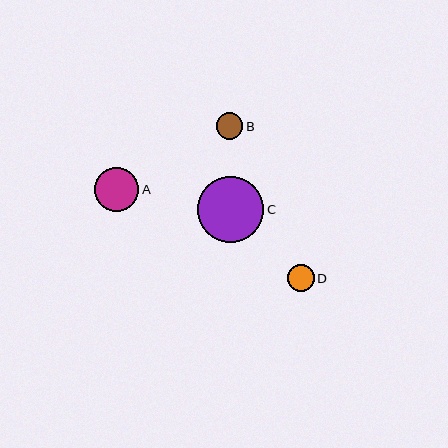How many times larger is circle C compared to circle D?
Circle C is approximately 2.5 times the size of circle D.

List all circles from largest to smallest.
From largest to smallest: C, A, D, B.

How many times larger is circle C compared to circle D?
Circle C is approximately 2.5 times the size of circle D.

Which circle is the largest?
Circle C is the largest with a size of approximately 67 pixels.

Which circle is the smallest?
Circle B is the smallest with a size of approximately 26 pixels.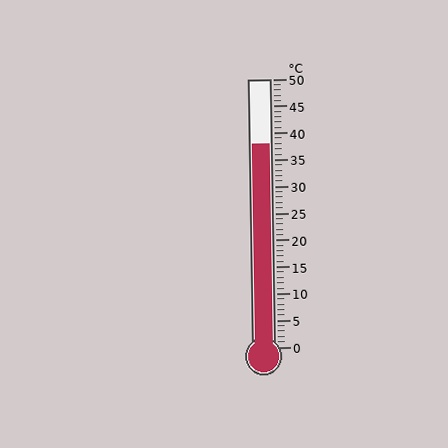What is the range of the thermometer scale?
The thermometer scale ranges from 0°C to 50°C.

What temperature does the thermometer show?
The thermometer shows approximately 38°C.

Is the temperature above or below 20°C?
The temperature is above 20°C.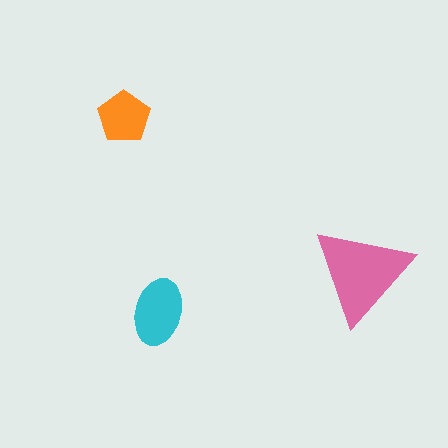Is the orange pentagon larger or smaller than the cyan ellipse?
Smaller.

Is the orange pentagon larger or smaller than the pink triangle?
Smaller.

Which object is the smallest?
The orange pentagon.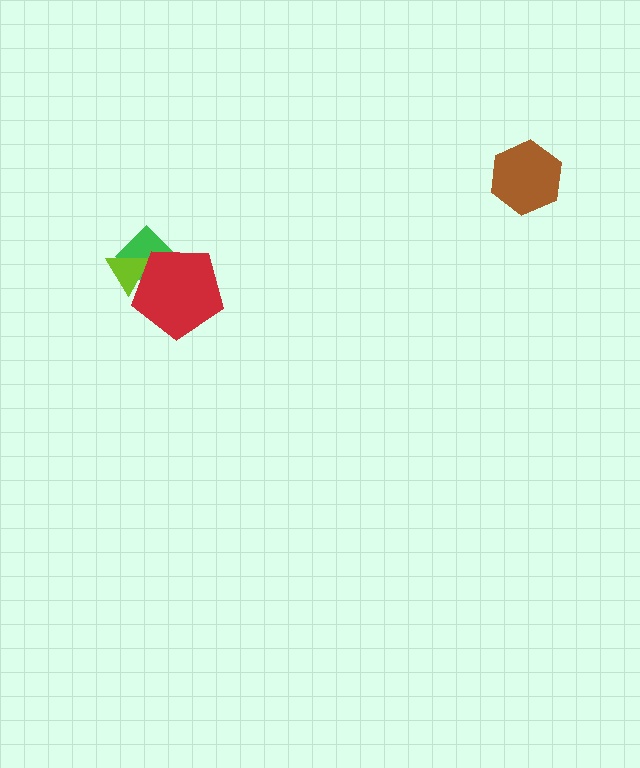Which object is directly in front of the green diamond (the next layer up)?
The lime triangle is directly in front of the green diamond.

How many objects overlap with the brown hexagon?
0 objects overlap with the brown hexagon.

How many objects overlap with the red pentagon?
2 objects overlap with the red pentagon.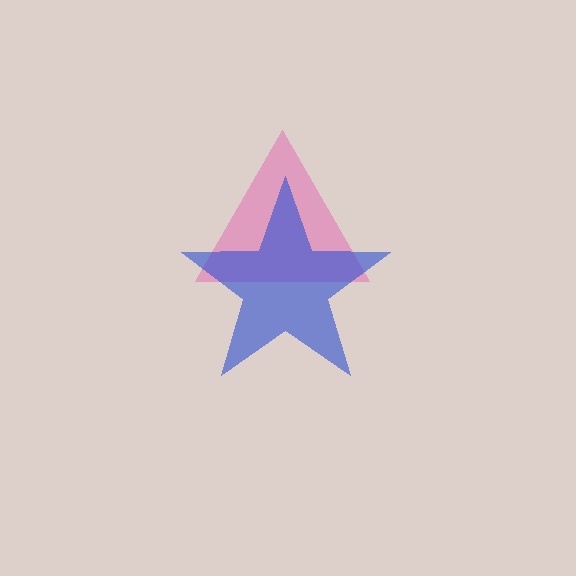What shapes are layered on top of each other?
The layered shapes are: a pink triangle, a blue star.